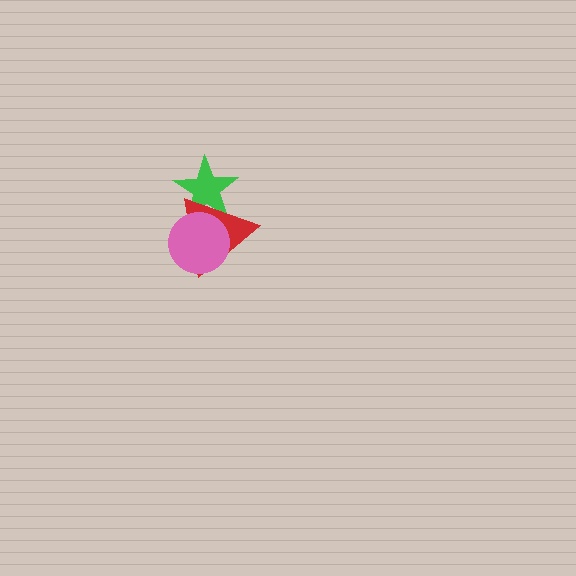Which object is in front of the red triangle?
The pink circle is in front of the red triangle.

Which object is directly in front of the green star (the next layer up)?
The red triangle is directly in front of the green star.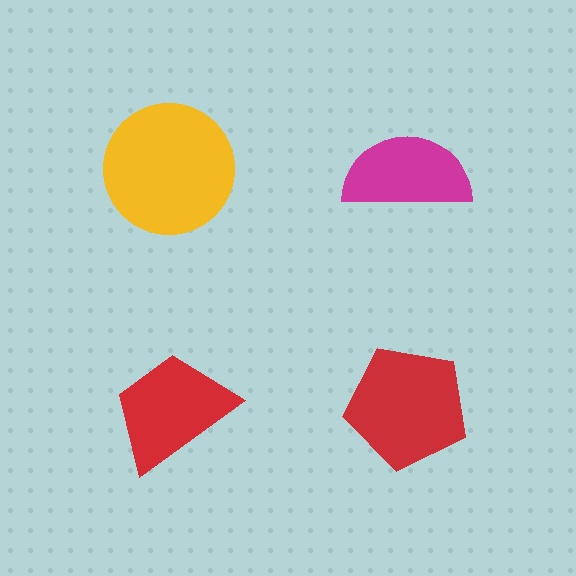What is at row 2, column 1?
A red trapezoid.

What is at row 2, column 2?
A red pentagon.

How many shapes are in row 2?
2 shapes.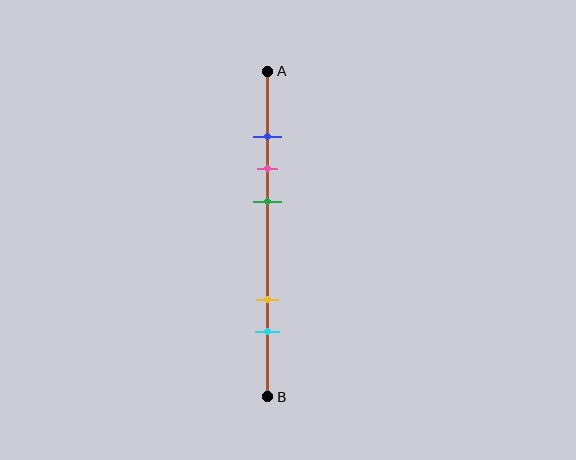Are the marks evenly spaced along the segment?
No, the marks are not evenly spaced.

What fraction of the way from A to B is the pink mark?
The pink mark is approximately 30% (0.3) of the way from A to B.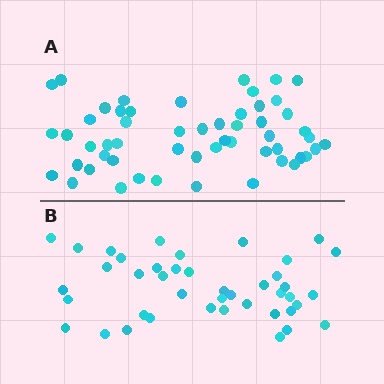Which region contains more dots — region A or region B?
Region A (the top region) has more dots.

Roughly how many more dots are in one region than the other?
Region A has roughly 12 or so more dots than region B.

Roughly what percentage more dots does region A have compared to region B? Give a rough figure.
About 30% more.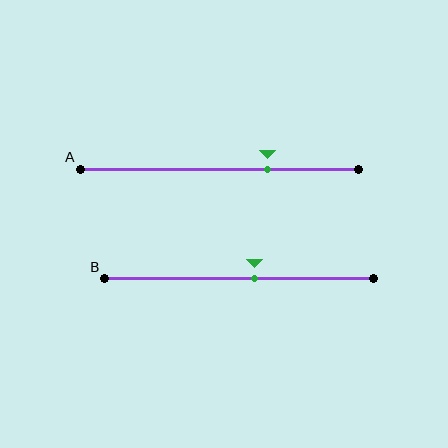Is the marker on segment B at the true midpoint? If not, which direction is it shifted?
No, the marker on segment B is shifted to the right by about 6% of the segment length.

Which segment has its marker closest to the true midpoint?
Segment B has its marker closest to the true midpoint.